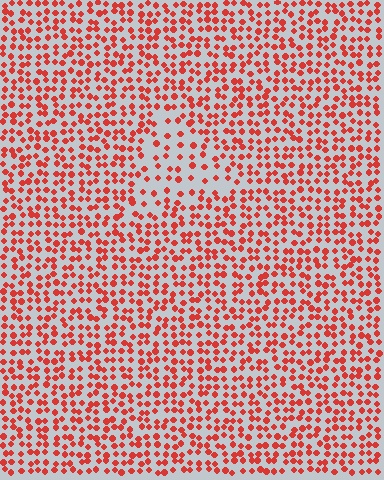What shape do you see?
I see a triangle.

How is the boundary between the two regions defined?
The boundary is defined by a change in element density (approximately 1.9x ratio). All elements are the same color, size, and shape.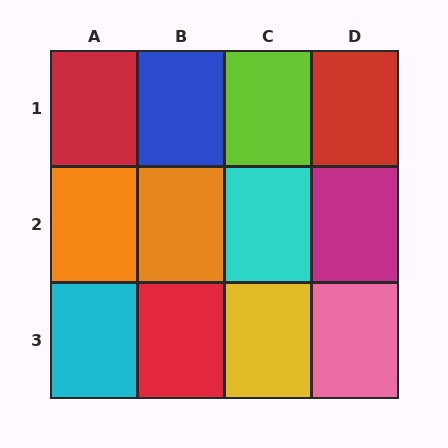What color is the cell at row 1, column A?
Red.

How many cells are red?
3 cells are red.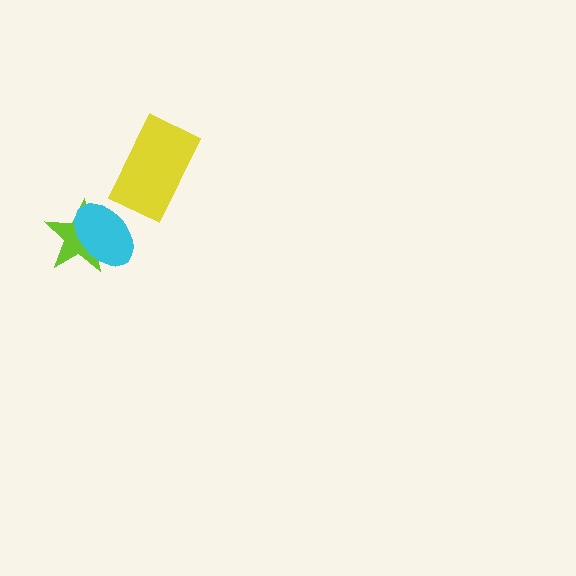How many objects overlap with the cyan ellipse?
1 object overlaps with the cyan ellipse.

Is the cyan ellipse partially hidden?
No, no other shape covers it.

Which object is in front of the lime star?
The cyan ellipse is in front of the lime star.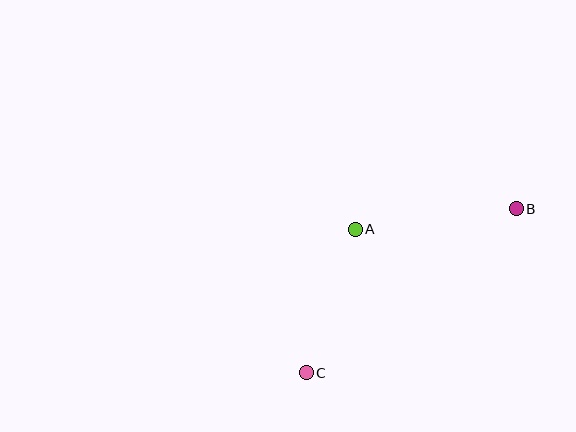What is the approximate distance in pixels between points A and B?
The distance between A and B is approximately 162 pixels.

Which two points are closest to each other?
Points A and C are closest to each other.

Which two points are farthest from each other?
Points B and C are farthest from each other.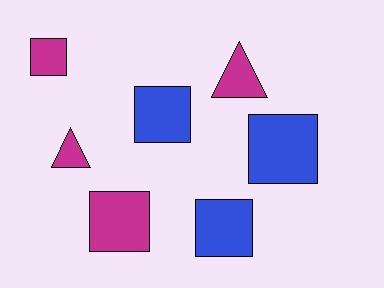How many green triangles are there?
There are no green triangles.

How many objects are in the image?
There are 7 objects.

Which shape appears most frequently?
Square, with 5 objects.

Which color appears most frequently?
Magenta, with 4 objects.